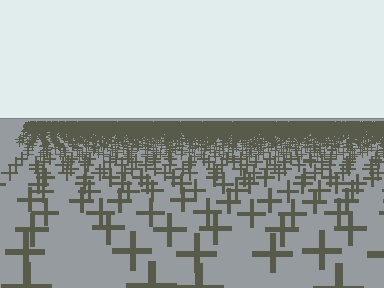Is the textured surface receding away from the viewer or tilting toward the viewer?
The surface is receding away from the viewer. Texture elements get smaller and denser toward the top.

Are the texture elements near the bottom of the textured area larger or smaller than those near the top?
Larger. Near the bottom, elements are closer to the viewer and appear at a bigger on-screen size.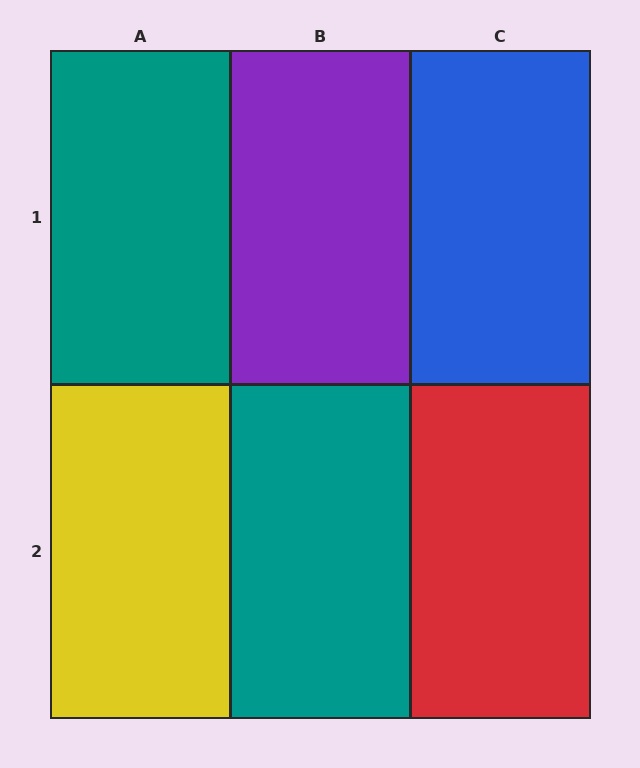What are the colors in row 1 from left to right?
Teal, purple, blue.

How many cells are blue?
1 cell is blue.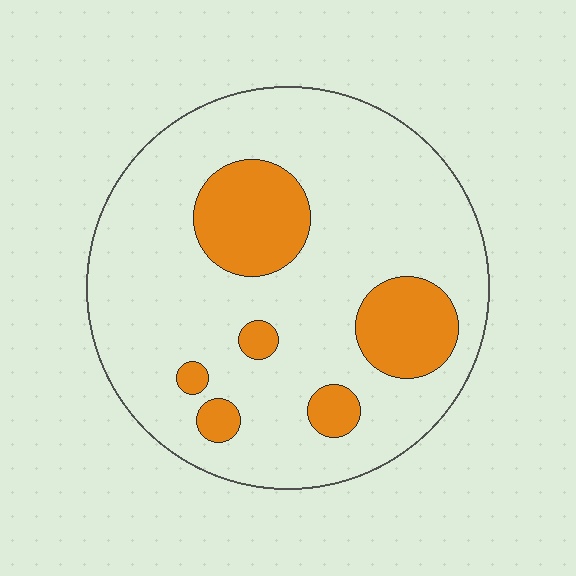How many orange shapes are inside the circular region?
6.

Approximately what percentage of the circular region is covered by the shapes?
Approximately 20%.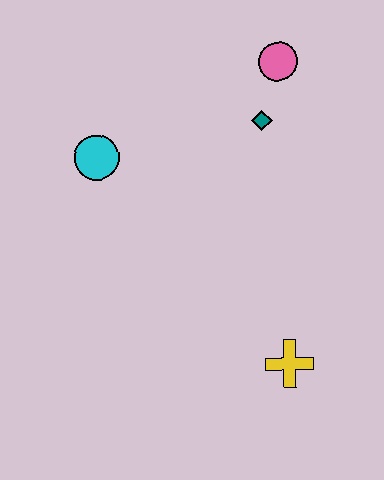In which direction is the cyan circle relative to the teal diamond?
The cyan circle is to the left of the teal diamond.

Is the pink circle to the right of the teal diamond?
Yes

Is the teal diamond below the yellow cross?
No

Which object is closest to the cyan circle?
The teal diamond is closest to the cyan circle.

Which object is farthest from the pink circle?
The yellow cross is farthest from the pink circle.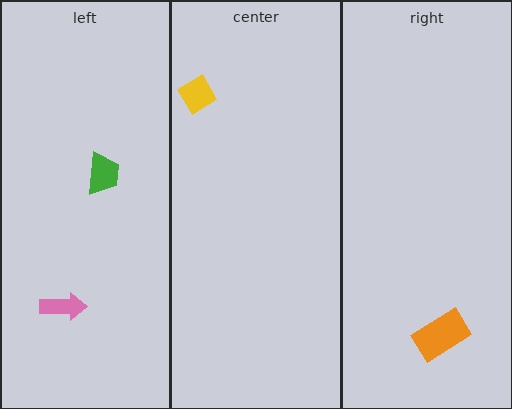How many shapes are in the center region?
1.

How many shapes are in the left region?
2.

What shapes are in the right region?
The orange rectangle.